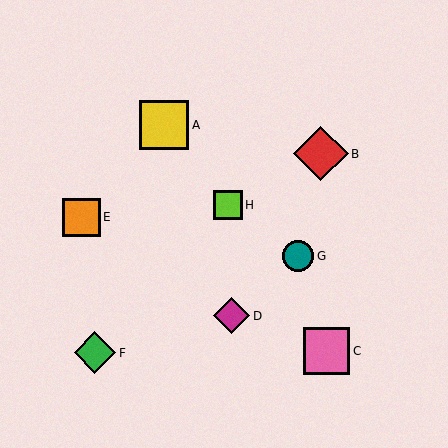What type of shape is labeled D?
Shape D is a magenta diamond.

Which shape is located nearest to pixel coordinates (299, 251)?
The teal circle (labeled G) at (298, 256) is nearest to that location.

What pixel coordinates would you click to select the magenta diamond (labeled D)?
Click at (232, 316) to select the magenta diamond D.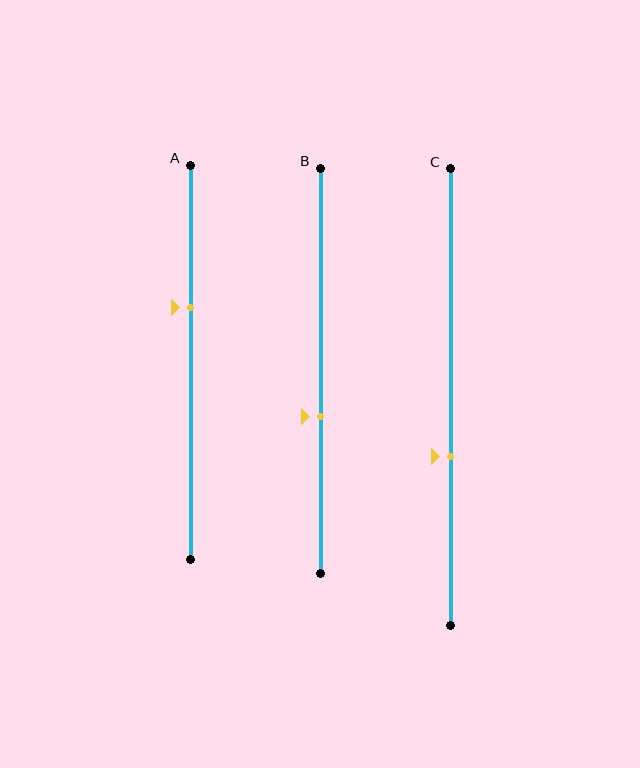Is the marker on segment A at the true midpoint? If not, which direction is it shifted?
No, the marker on segment A is shifted upward by about 14% of the segment length.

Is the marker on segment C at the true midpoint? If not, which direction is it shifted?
No, the marker on segment C is shifted downward by about 13% of the segment length.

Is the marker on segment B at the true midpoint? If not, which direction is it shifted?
No, the marker on segment B is shifted downward by about 11% of the segment length.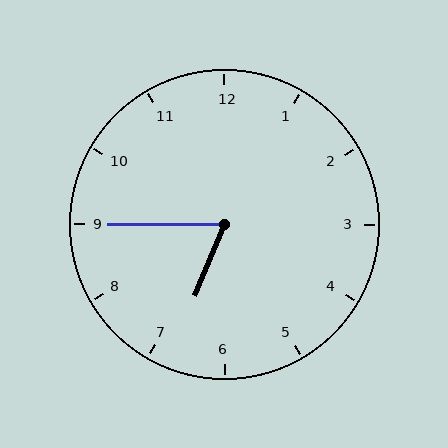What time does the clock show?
6:45.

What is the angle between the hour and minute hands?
Approximately 68 degrees.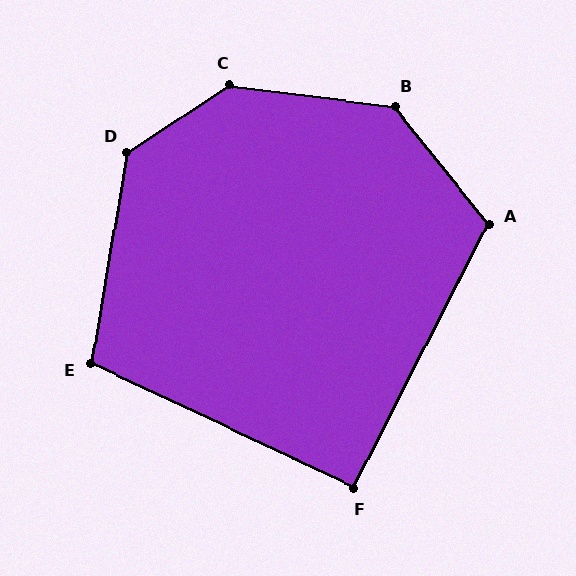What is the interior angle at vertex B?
Approximately 136 degrees (obtuse).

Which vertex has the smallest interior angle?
F, at approximately 92 degrees.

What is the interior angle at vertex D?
Approximately 133 degrees (obtuse).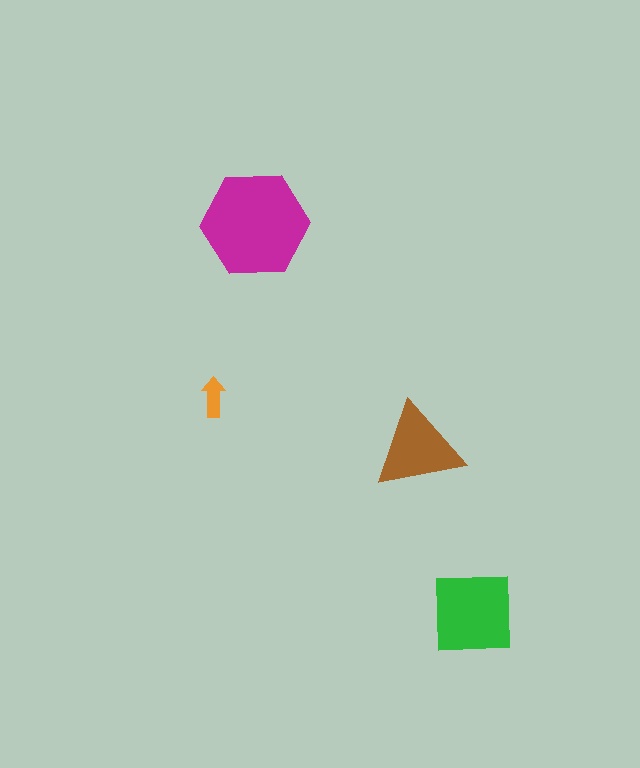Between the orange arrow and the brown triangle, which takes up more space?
The brown triangle.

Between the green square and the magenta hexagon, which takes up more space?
The magenta hexagon.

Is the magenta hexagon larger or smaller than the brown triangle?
Larger.